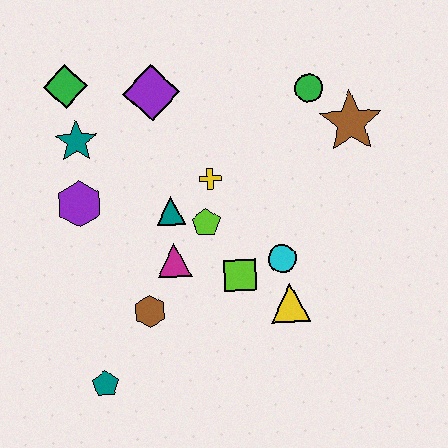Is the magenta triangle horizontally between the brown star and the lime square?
No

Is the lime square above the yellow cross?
No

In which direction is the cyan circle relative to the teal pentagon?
The cyan circle is to the right of the teal pentagon.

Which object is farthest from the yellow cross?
The teal pentagon is farthest from the yellow cross.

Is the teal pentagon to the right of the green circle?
No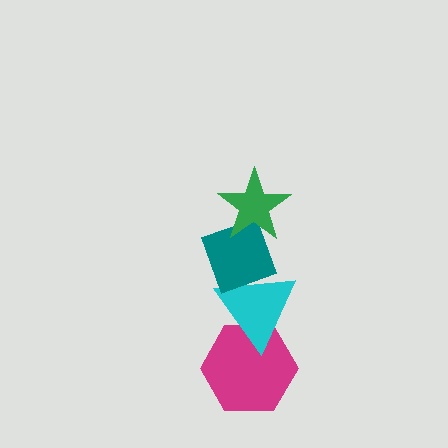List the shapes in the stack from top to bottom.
From top to bottom: the green star, the teal diamond, the cyan triangle, the magenta hexagon.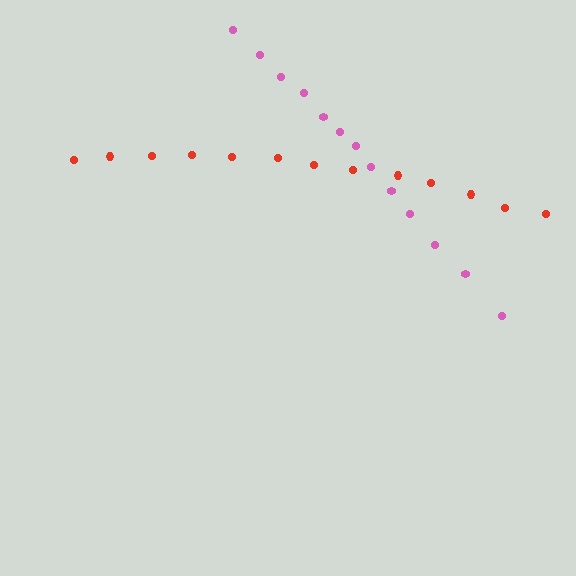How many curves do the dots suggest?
There are 2 distinct paths.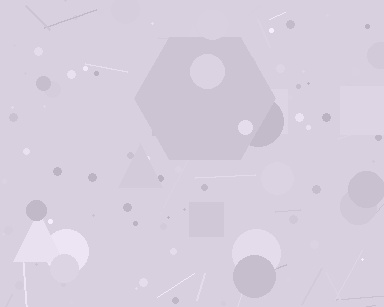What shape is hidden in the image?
A hexagon is hidden in the image.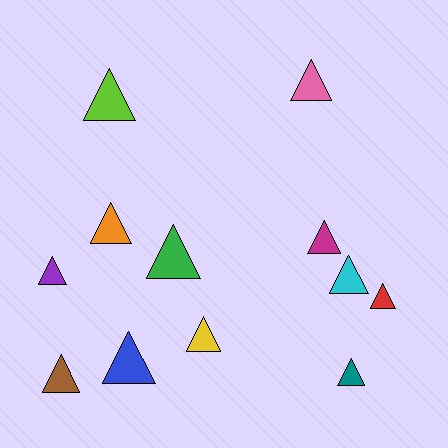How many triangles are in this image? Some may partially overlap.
There are 12 triangles.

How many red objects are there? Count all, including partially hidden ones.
There is 1 red object.